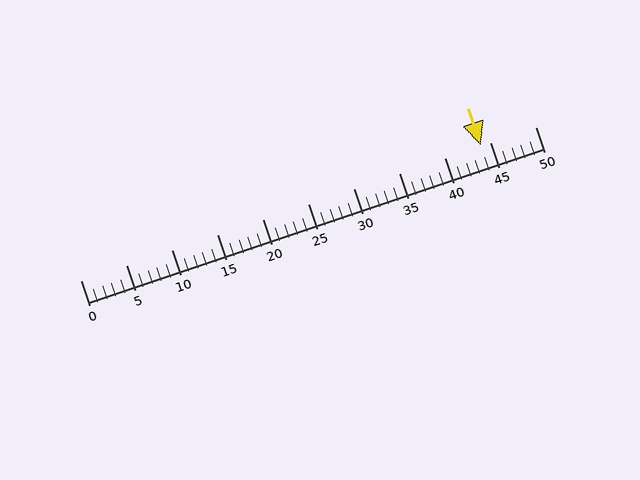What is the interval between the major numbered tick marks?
The major tick marks are spaced 5 units apart.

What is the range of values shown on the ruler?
The ruler shows values from 0 to 50.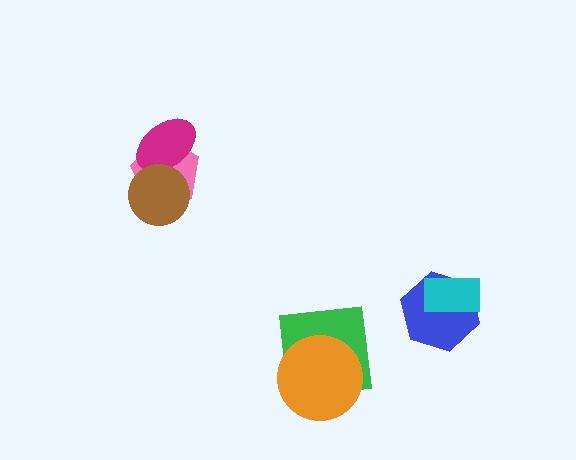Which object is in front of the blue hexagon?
The cyan rectangle is in front of the blue hexagon.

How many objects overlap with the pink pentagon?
2 objects overlap with the pink pentagon.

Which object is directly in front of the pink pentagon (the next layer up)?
The magenta ellipse is directly in front of the pink pentagon.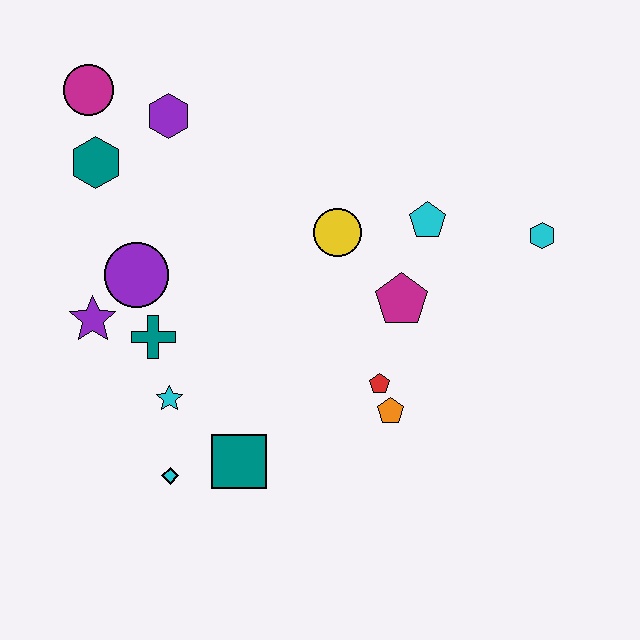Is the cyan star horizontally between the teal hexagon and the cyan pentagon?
Yes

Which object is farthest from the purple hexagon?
The cyan hexagon is farthest from the purple hexagon.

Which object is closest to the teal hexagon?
The magenta circle is closest to the teal hexagon.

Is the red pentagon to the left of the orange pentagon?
Yes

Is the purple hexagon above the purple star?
Yes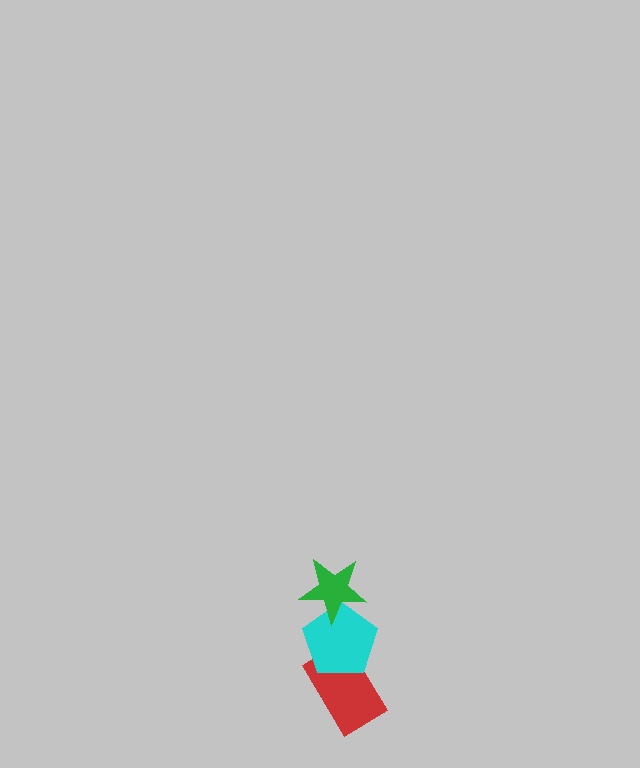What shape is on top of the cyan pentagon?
The green star is on top of the cyan pentagon.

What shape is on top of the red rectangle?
The cyan pentagon is on top of the red rectangle.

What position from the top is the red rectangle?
The red rectangle is 3rd from the top.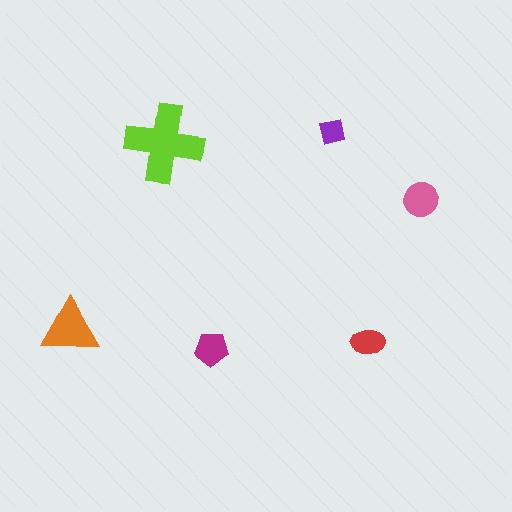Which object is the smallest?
The purple square.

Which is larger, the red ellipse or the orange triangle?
The orange triangle.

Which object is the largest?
The lime cross.